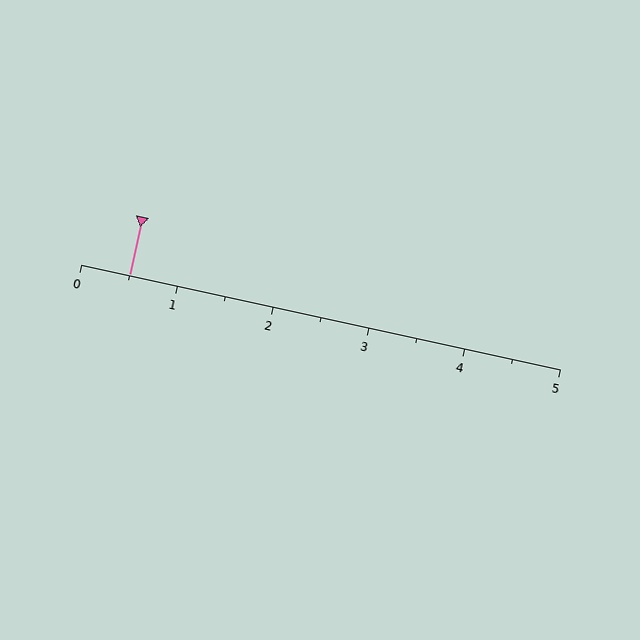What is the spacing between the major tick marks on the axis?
The major ticks are spaced 1 apart.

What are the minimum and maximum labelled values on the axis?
The axis runs from 0 to 5.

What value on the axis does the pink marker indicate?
The marker indicates approximately 0.5.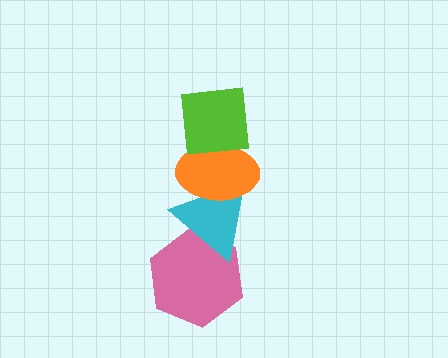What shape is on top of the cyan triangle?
The orange ellipse is on top of the cyan triangle.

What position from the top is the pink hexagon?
The pink hexagon is 4th from the top.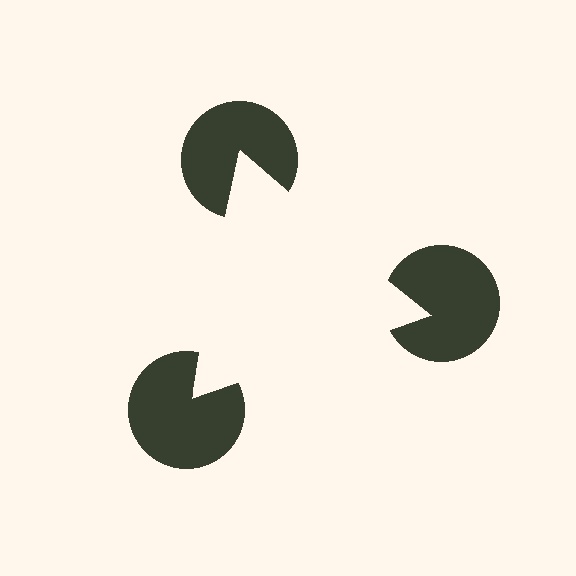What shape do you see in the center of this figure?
An illusory triangle — its edges are inferred from the aligned wedge cuts in the pac-man discs, not physically drawn.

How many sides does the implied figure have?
3 sides.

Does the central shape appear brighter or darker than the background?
It typically appears slightly brighter than the background, even though no actual brightness change is drawn.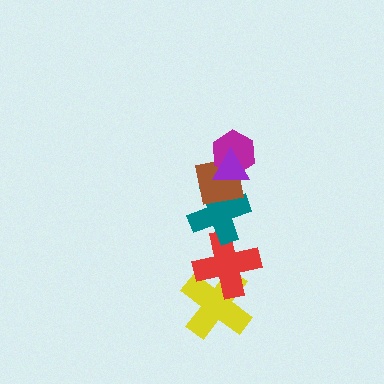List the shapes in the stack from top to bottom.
From top to bottom: the purple triangle, the magenta hexagon, the brown square, the teal cross, the red cross, the yellow cross.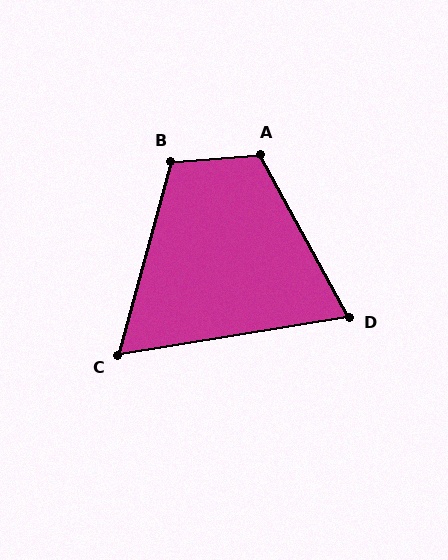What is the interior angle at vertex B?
Approximately 109 degrees (obtuse).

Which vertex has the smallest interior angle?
C, at approximately 65 degrees.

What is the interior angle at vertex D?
Approximately 71 degrees (acute).